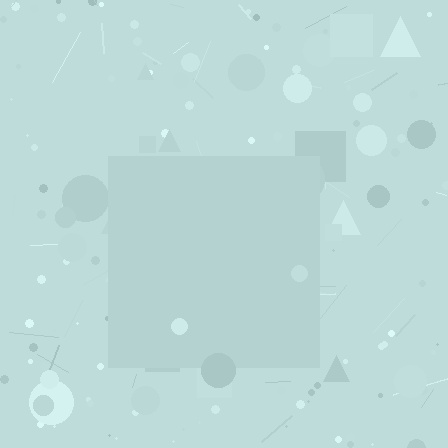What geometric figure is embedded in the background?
A square is embedded in the background.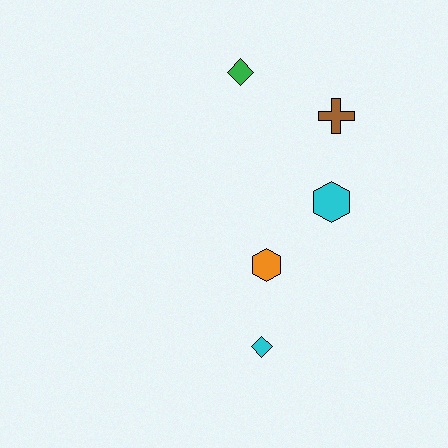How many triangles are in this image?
There are no triangles.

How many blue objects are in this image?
There are no blue objects.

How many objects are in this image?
There are 5 objects.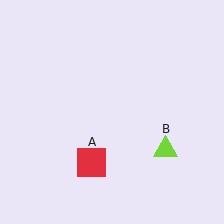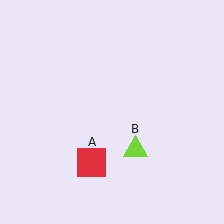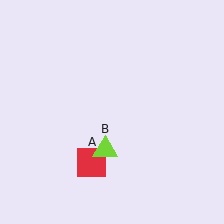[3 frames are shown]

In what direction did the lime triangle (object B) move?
The lime triangle (object B) moved left.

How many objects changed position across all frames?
1 object changed position: lime triangle (object B).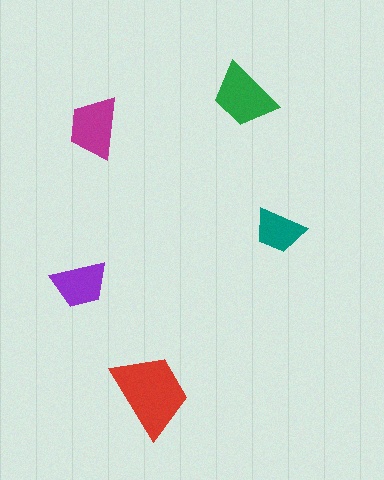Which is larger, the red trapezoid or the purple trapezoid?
The red one.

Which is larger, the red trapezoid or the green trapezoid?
The red one.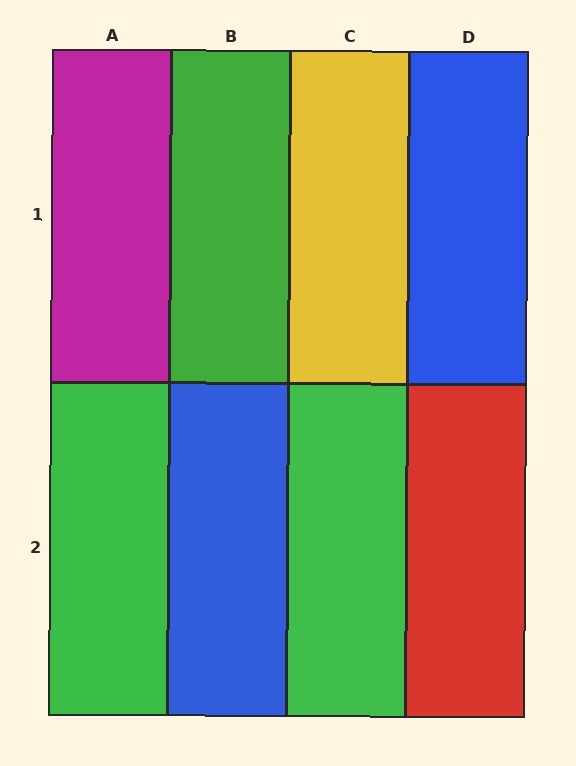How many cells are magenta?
1 cell is magenta.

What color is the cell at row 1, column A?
Magenta.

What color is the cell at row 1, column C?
Yellow.